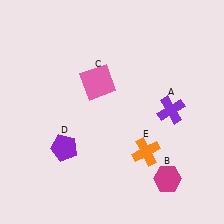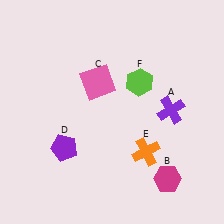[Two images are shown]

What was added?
A lime hexagon (F) was added in Image 2.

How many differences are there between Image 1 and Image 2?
There is 1 difference between the two images.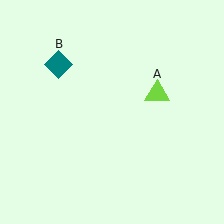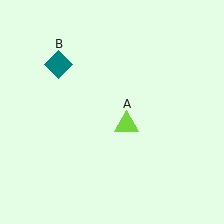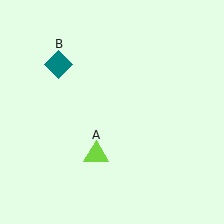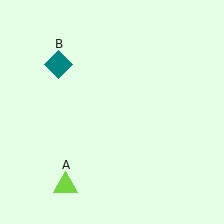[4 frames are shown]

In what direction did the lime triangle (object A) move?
The lime triangle (object A) moved down and to the left.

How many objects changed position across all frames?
1 object changed position: lime triangle (object A).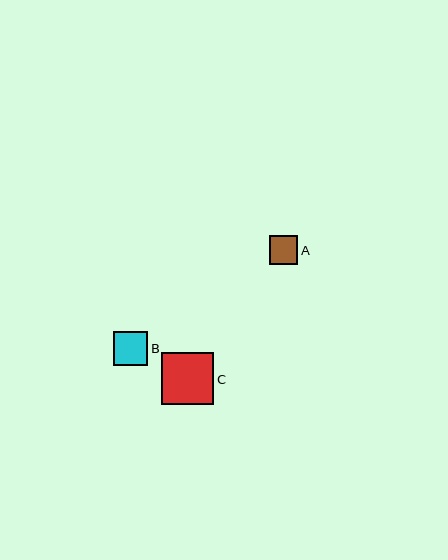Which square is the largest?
Square C is the largest with a size of approximately 52 pixels.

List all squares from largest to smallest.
From largest to smallest: C, B, A.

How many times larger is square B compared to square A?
Square B is approximately 1.2 times the size of square A.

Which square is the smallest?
Square A is the smallest with a size of approximately 29 pixels.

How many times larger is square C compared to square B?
Square C is approximately 1.5 times the size of square B.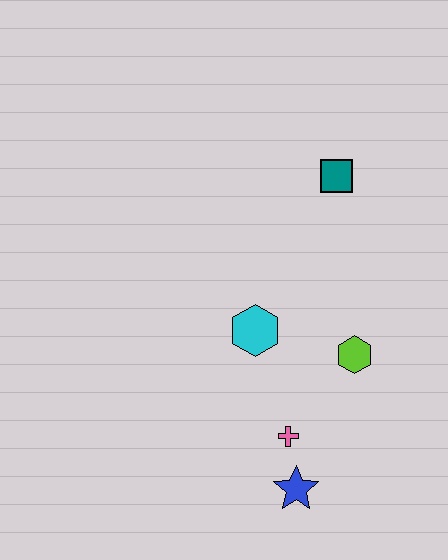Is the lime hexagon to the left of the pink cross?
No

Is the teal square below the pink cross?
No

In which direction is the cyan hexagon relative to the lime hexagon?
The cyan hexagon is to the left of the lime hexagon.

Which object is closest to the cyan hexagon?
The lime hexagon is closest to the cyan hexagon.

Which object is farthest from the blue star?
The teal square is farthest from the blue star.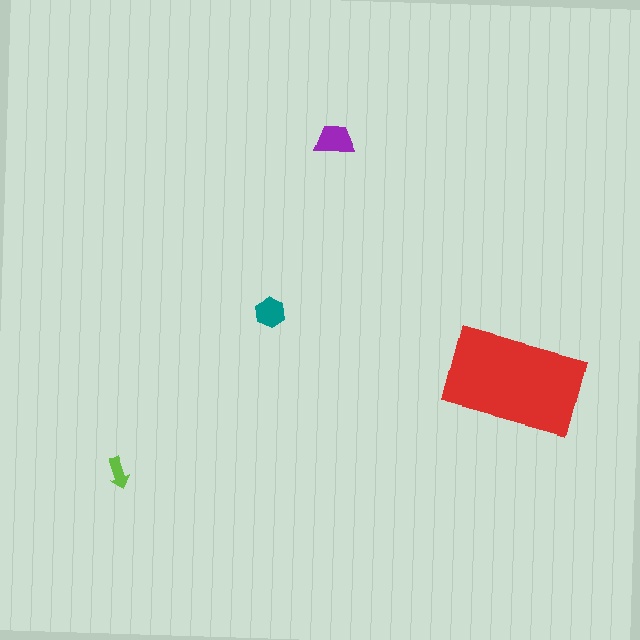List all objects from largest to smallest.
The red rectangle, the purple trapezoid, the teal hexagon, the lime arrow.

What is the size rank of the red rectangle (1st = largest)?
1st.